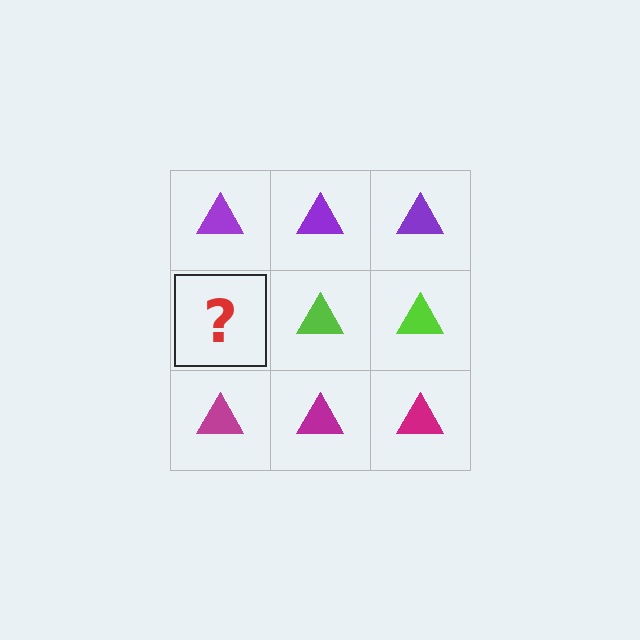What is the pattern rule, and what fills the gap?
The rule is that each row has a consistent color. The gap should be filled with a lime triangle.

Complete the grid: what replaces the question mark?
The question mark should be replaced with a lime triangle.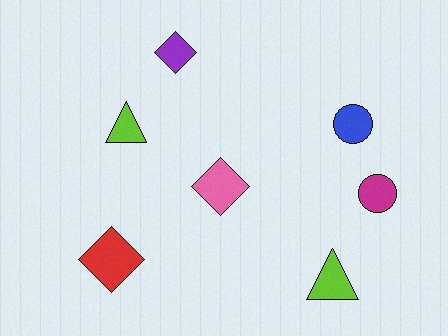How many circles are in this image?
There are 2 circles.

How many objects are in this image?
There are 7 objects.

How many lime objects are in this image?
There are 2 lime objects.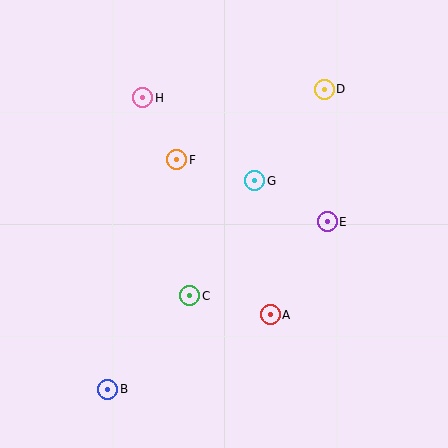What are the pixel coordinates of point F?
Point F is at (177, 160).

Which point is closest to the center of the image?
Point G at (255, 181) is closest to the center.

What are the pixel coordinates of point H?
Point H is at (143, 98).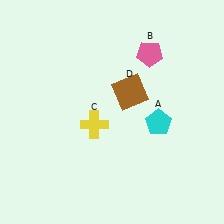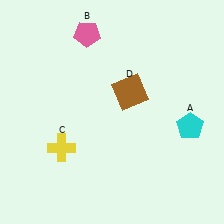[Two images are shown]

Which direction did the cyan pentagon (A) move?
The cyan pentagon (A) moved right.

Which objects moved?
The objects that moved are: the cyan pentagon (A), the pink pentagon (B), the yellow cross (C).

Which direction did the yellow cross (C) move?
The yellow cross (C) moved left.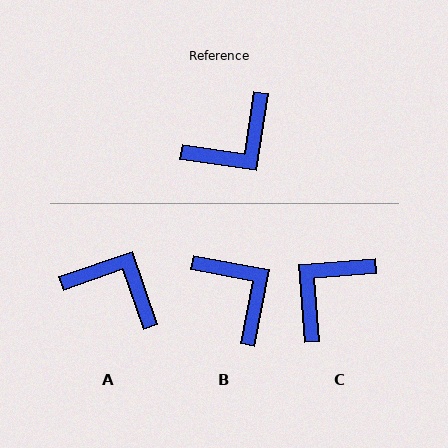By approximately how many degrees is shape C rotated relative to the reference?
Approximately 167 degrees clockwise.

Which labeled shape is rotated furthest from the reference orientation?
C, about 167 degrees away.